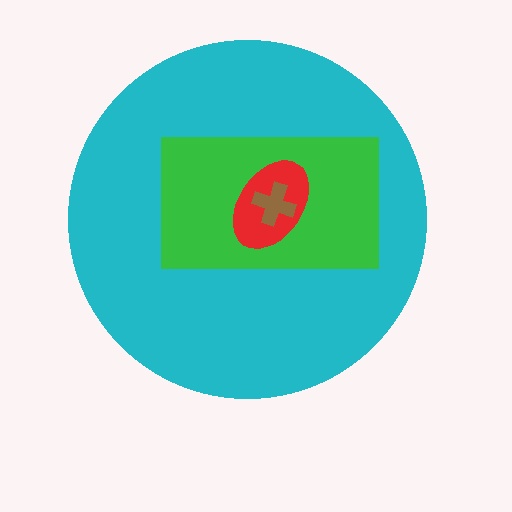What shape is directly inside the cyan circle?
The green rectangle.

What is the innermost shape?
The brown cross.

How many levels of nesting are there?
4.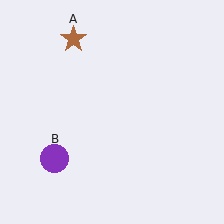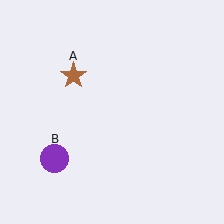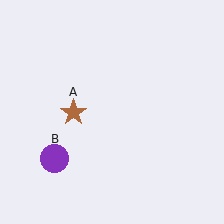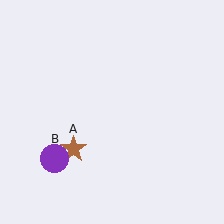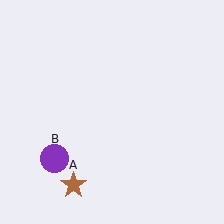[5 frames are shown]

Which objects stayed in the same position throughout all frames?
Purple circle (object B) remained stationary.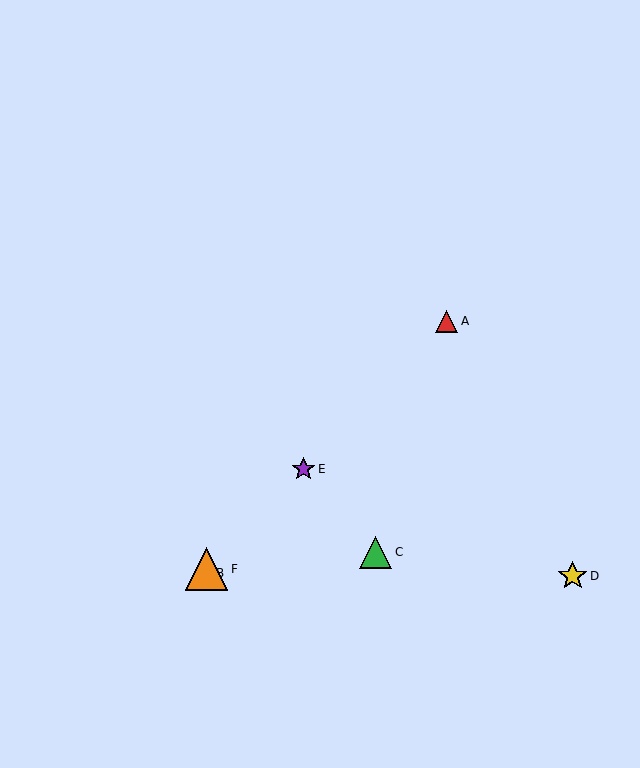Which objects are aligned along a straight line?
Objects A, B, E, F are aligned along a straight line.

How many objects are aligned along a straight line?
4 objects (A, B, E, F) are aligned along a straight line.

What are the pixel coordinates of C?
Object C is at (376, 552).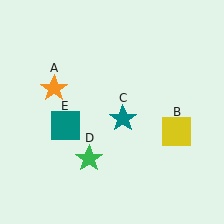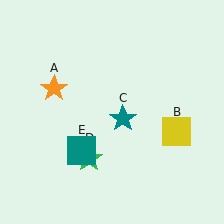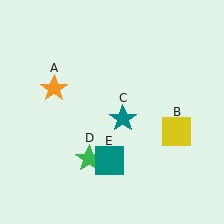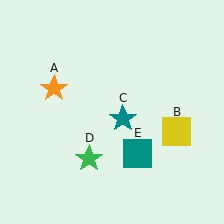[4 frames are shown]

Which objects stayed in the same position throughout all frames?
Orange star (object A) and yellow square (object B) and teal star (object C) and green star (object D) remained stationary.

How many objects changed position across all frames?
1 object changed position: teal square (object E).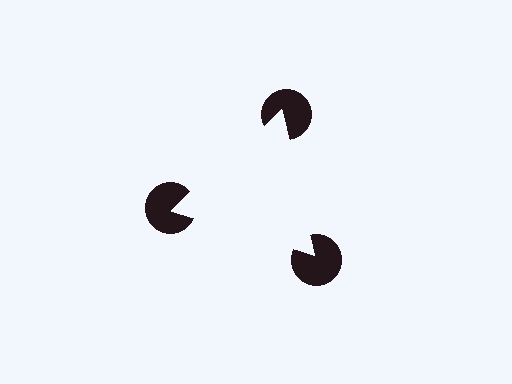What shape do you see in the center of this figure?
An illusory triangle — its edges are inferred from the aligned wedge cuts in the pac-man discs, not physically drawn.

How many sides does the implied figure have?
3 sides.